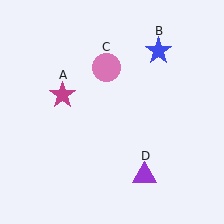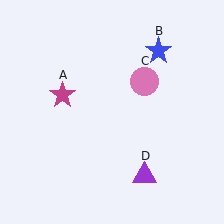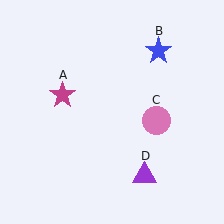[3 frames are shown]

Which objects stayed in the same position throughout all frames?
Magenta star (object A) and blue star (object B) and purple triangle (object D) remained stationary.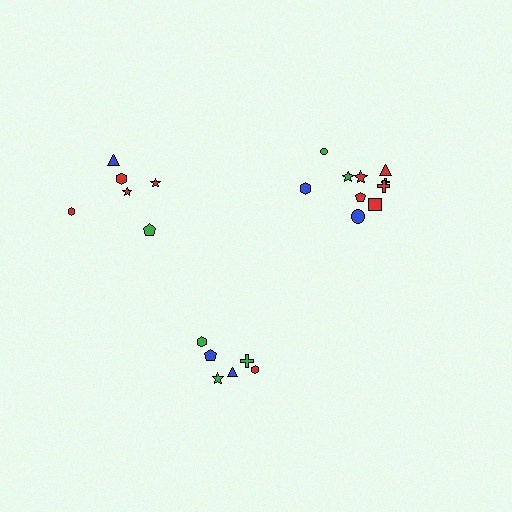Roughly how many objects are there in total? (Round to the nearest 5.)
Roughly 20 objects in total.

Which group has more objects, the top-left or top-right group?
The top-right group.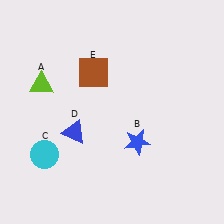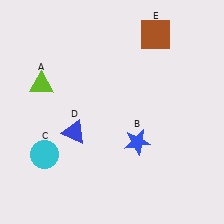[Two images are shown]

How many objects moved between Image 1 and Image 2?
1 object moved between the two images.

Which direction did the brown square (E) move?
The brown square (E) moved right.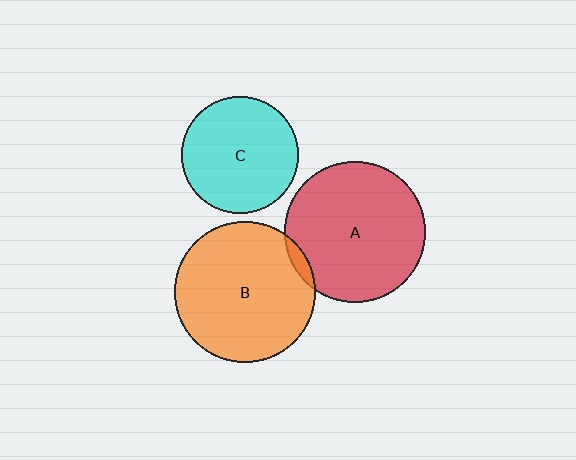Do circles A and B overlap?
Yes.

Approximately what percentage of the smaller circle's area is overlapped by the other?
Approximately 5%.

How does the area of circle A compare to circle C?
Approximately 1.4 times.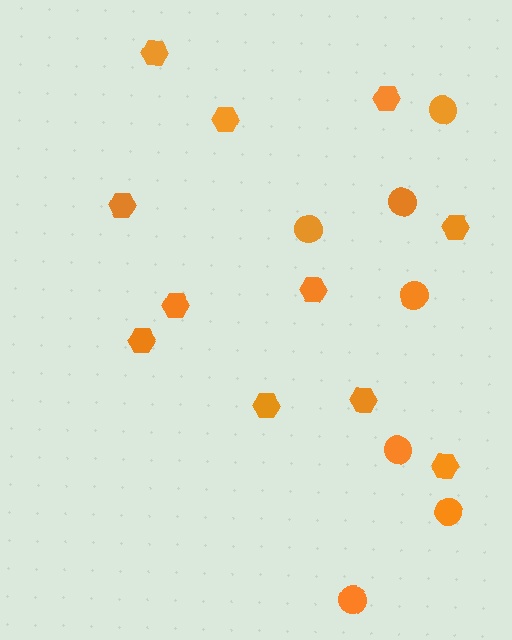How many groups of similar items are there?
There are 2 groups: one group of circles (7) and one group of hexagons (11).